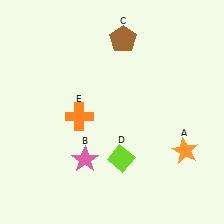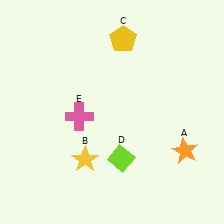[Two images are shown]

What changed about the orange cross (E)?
In Image 1, E is orange. In Image 2, it changed to pink.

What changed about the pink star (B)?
In Image 1, B is pink. In Image 2, it changed to yellow.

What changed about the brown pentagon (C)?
In Image 1, C is brown. In Image 2, it changed to yellow.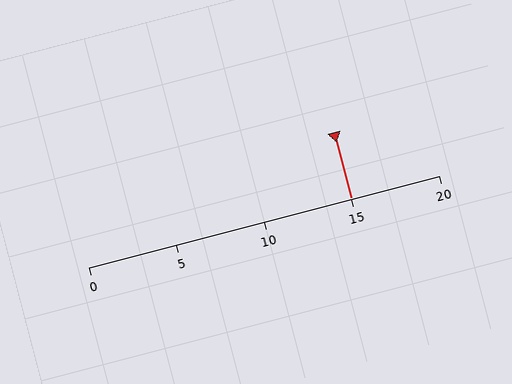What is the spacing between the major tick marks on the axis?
The major ticks are spaced 5 apart.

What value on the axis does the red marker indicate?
The marker indicates approximately 15.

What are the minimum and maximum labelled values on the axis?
The axis runs from 0 to 20.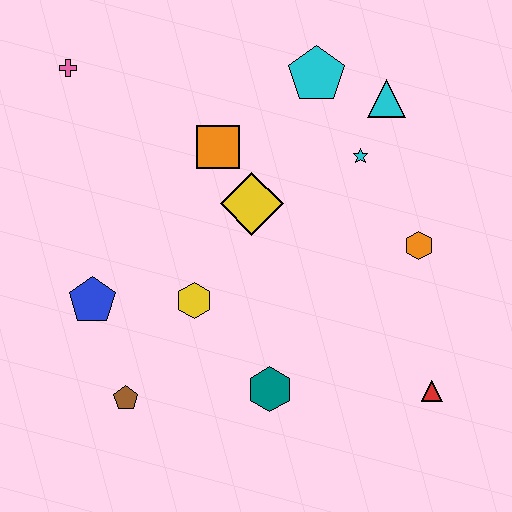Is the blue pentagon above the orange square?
No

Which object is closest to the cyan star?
The cyan triangle is closest to the cyan star.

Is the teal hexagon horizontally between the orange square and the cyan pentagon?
Yes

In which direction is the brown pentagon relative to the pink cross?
The brown pentagon is below the pink cross.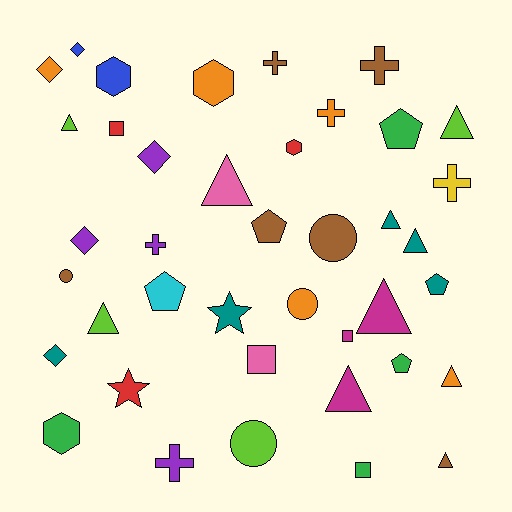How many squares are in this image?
There are 4 squares.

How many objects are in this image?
There are 40 objects.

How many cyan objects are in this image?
There is 1 cyan object.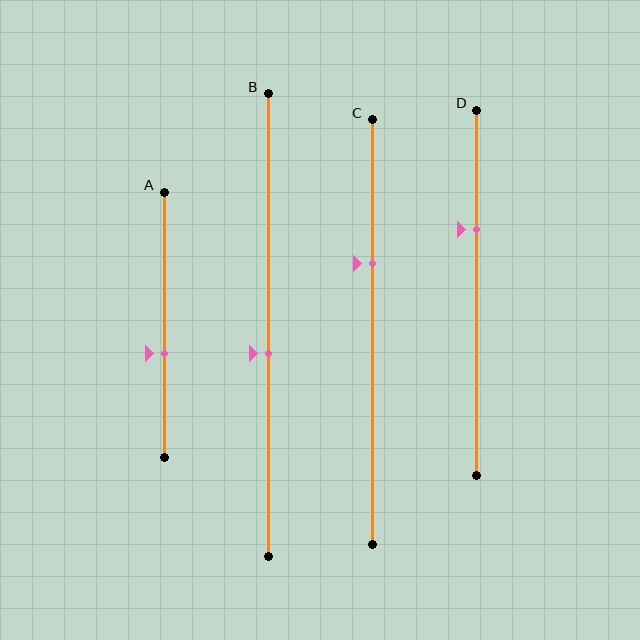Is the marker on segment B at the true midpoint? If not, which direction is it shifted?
No, the marker on segment B is shifted downward by about 6% of the segment length.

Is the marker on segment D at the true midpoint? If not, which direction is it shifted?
No, the marker on segment D is shifted upward by about 17% of the segment length.